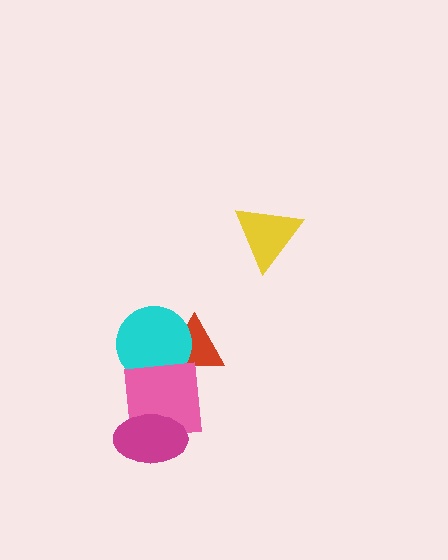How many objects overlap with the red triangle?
2 objects overlap with the red triangle.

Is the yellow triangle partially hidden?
No, no other shape covers it.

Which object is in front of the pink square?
The magenta ellipse is in front of the pink square.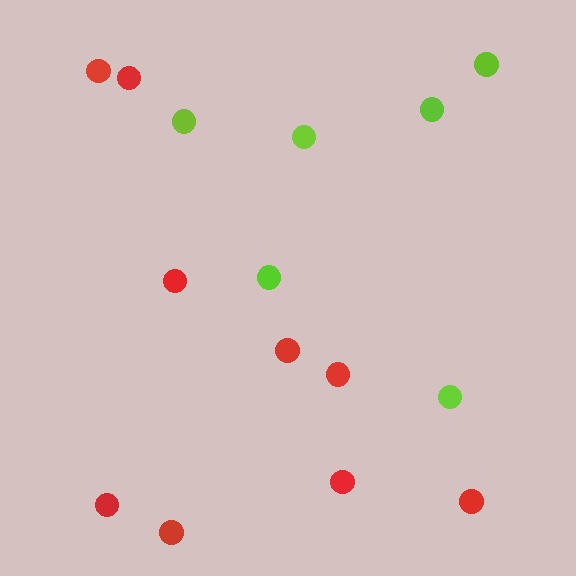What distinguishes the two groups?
There are 2 groups: one group of red circles (9) and one group of lime circles (6).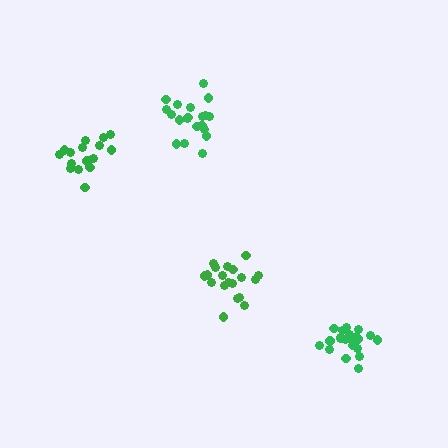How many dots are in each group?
Group 1: 19 dots, Group 2: 20 dots, Group 3: 21 dots, Group 4: 17 dots (77 total).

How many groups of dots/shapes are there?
There are 4 groups.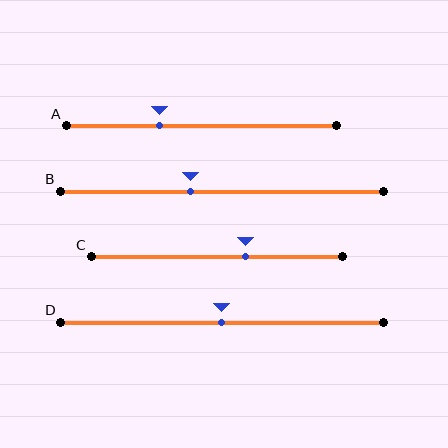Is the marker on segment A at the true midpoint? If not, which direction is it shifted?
No, the marker on segment A is shifted to the left by about 15% of the segment length.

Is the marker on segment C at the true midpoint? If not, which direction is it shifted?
No, the marker on segment C is shifted to the right by about 11% of the segment length.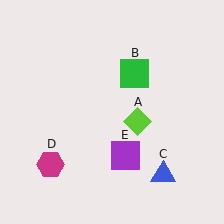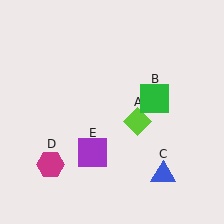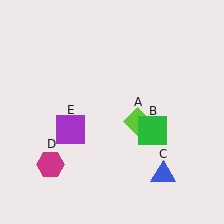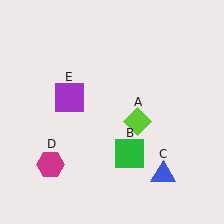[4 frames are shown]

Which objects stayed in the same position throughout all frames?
Lime diamond (object A) and blue triangle (object C) and magenta hexagon (object D) remained stationary.